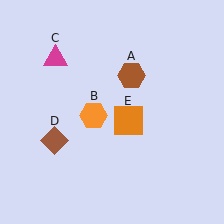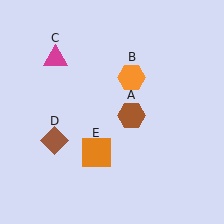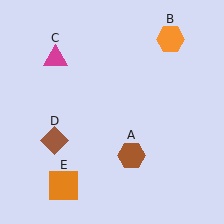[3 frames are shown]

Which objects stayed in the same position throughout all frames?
Magenta triangle (object C) and brown diamond (object D) remained stationary.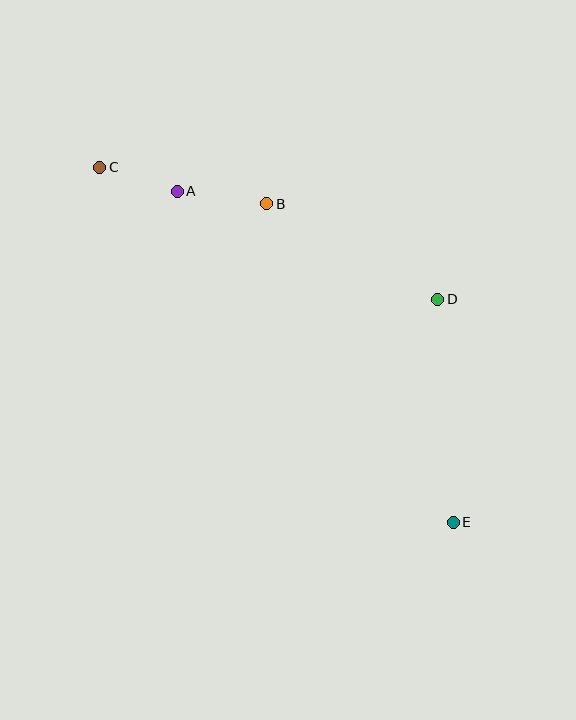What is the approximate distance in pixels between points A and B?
The distance between A and B is approximately 90 pixels.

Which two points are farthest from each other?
Points C and E are farthest from each other.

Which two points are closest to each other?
Points A and C are closest to each other.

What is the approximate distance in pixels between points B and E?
The distance between B and E is approximately 369 pixels.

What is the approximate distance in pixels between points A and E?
The distance between A and E is approximately 431 pixels.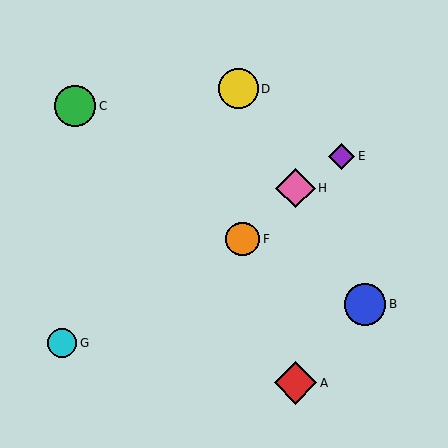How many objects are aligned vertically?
2 objects (A, H) are aligned vertically.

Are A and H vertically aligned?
Yes, both are at x≈296.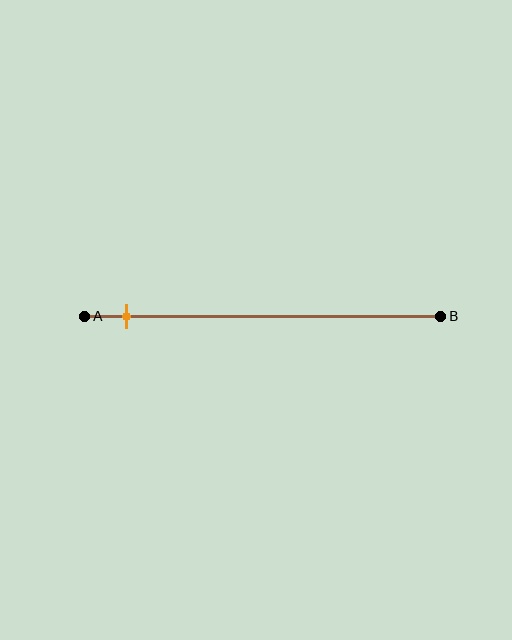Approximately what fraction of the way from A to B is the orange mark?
The orange mark is approximately 10% of the way from A to B.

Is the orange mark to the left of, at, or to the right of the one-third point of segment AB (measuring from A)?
The orange mark is to the left of the one-third point of segment AB.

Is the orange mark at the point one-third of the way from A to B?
No, the mark is at about 10% from A, not at the 33% one-third point.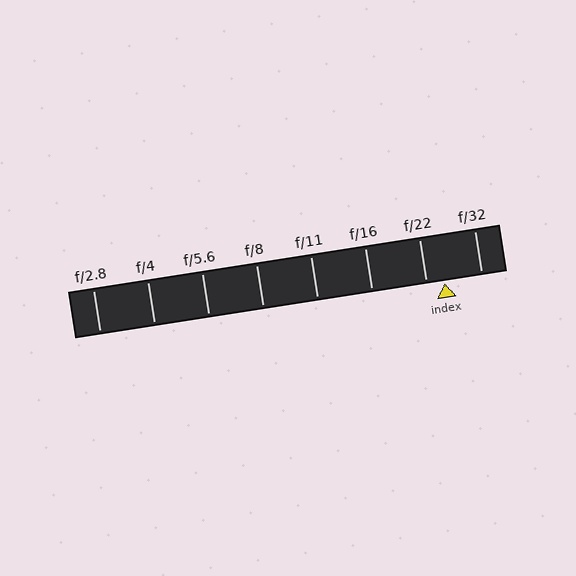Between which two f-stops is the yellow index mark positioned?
The index mark is between f/22 and f/32.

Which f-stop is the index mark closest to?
The index mark is closest to f/22.